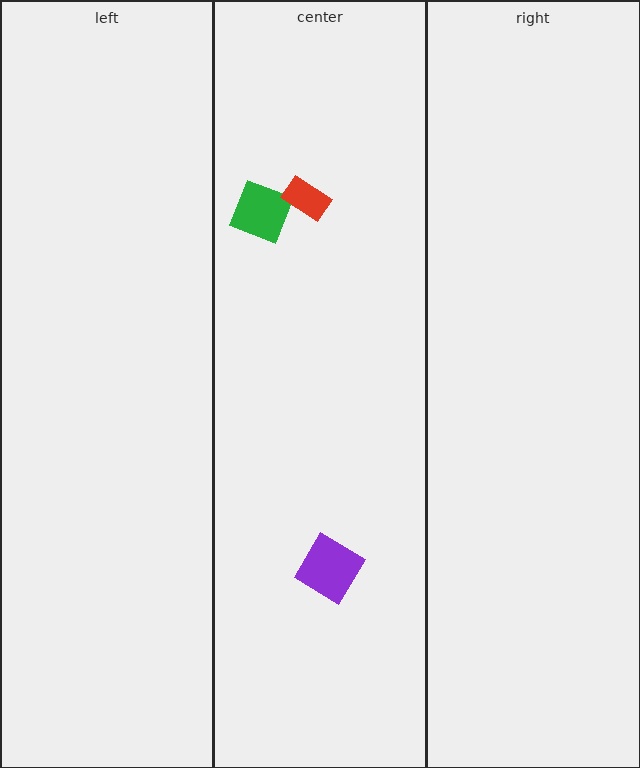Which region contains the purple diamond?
The center region.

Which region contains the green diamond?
The center region.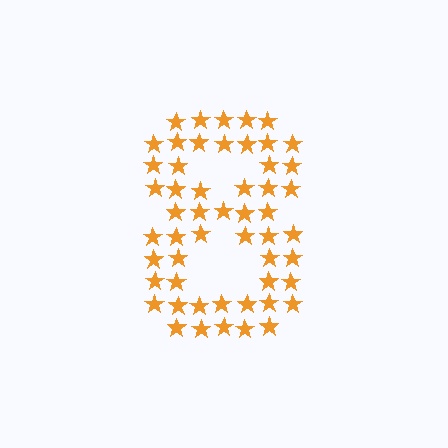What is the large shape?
The large shape is the digit 8.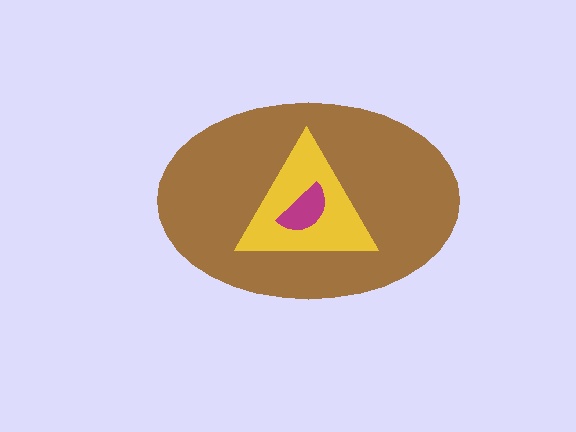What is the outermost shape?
The brown ellipse.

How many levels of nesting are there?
3.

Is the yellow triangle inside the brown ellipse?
Yes.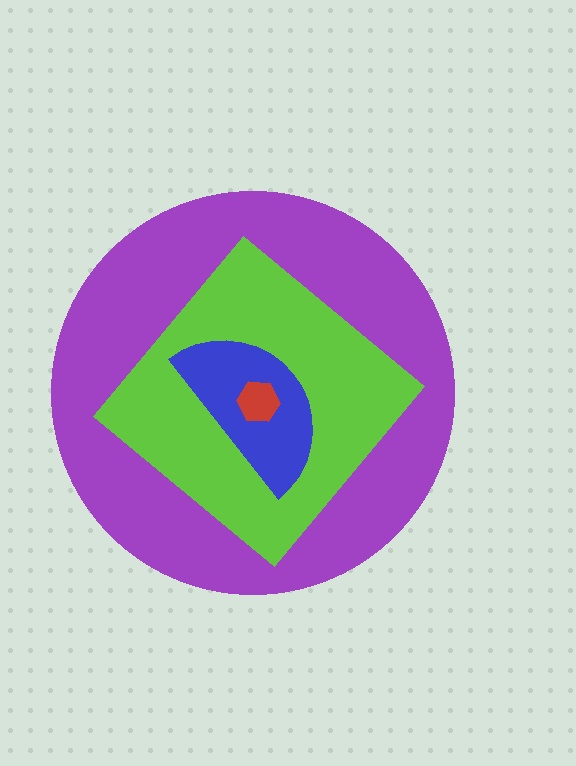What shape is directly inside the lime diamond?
The blue semicircle.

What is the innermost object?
The red hexagon.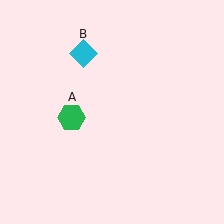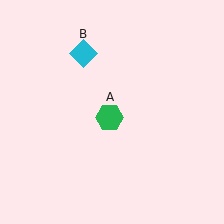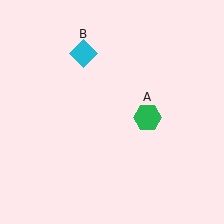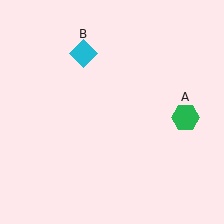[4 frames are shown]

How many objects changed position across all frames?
1 object changed position: green hexagon (object A).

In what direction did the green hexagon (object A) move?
The green hexagon (object A) moved right.